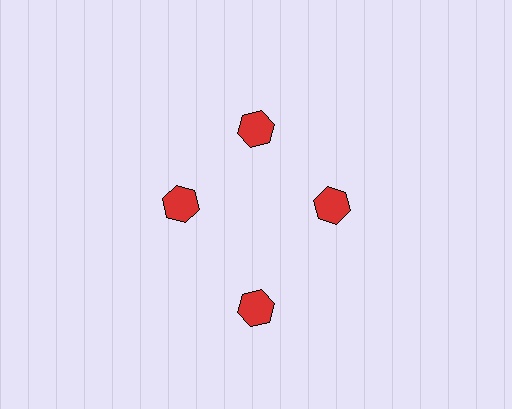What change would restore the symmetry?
The symmetry would be restored by moving it inward, back onto the ring so that all 4 hexagons sit at equal angles and equal distance from the center.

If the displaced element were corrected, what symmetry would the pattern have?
It would have 4-fold rotational symmetry — the pattern would map onto itself every 90 degrees.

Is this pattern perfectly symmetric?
No. The 4 red hexagons are arranged in a ring, but one element near the 6 o'clock position is pushed outward from the center, breaking the 4-fold rotational symmetry.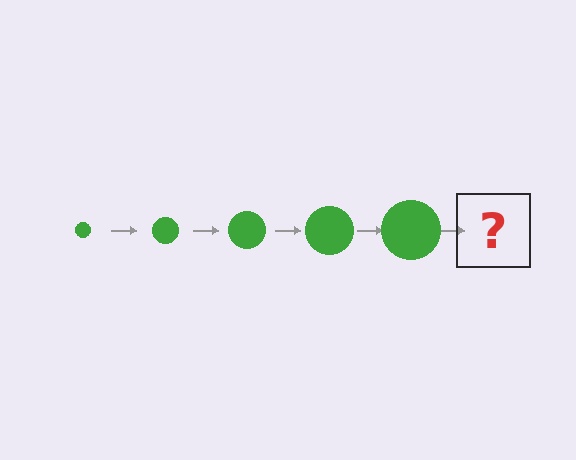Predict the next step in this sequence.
The next step is a green circle, larger than the previous one.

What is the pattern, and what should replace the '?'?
The pattern is that the circle gets progressively larger each step. The '?' should be a green circle, larger than the previous one.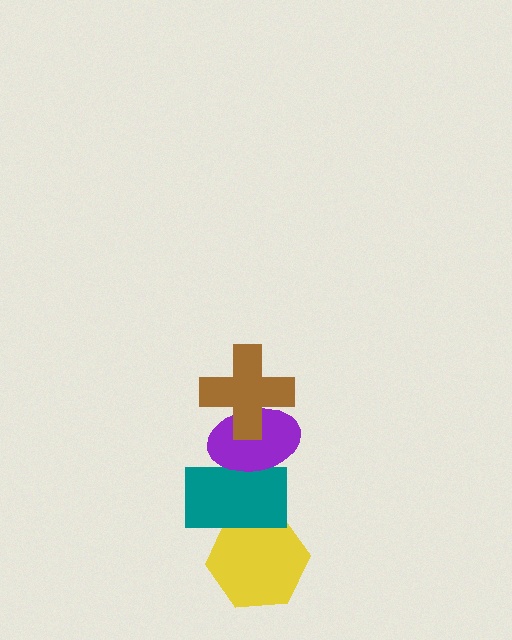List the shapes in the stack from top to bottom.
From top to bottom: the brown cross, the purple ellipse, the teal rectangle, the yellow hexagon.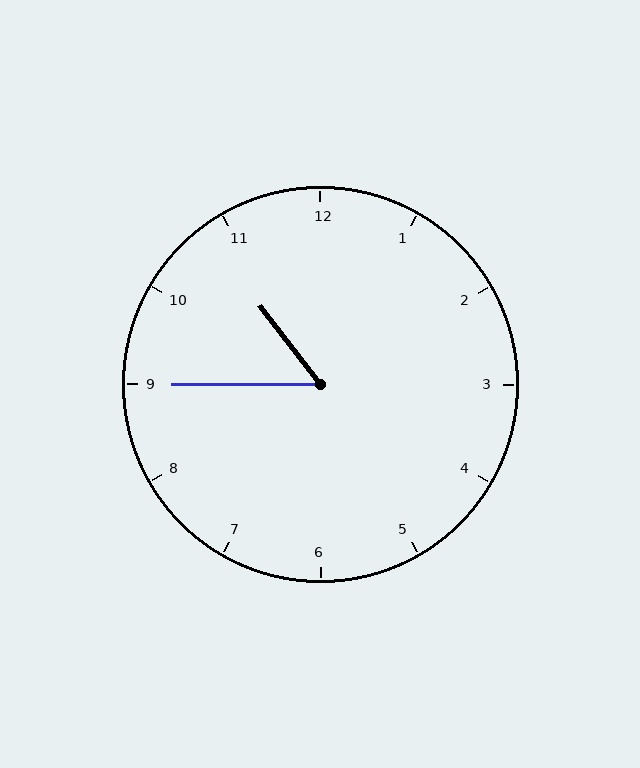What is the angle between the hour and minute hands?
Approximately 52 degrees.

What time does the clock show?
10:45.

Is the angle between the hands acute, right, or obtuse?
It is acute.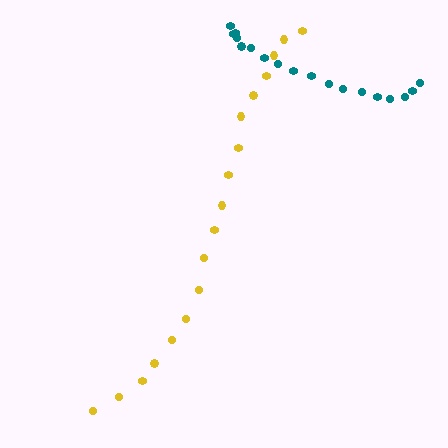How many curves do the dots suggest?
There are 2 distinct paths.